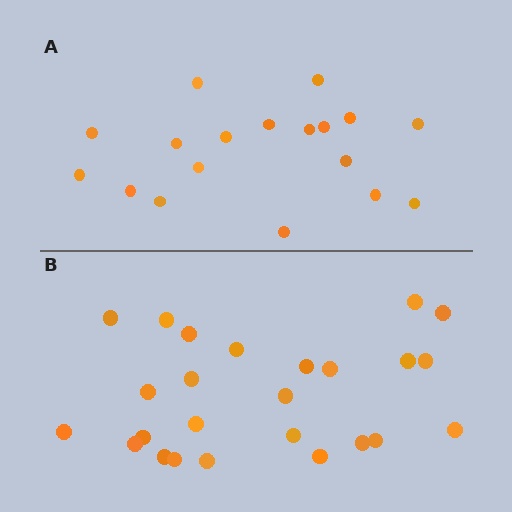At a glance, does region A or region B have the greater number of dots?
Region B (the bottom region) has more dots.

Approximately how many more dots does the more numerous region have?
Region B has roughly 8 or so more dots than region A.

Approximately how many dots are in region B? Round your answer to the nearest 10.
About 20 dots. (The exact count is 25, which rounds to 20.)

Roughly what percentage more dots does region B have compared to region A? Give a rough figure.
About 40% more.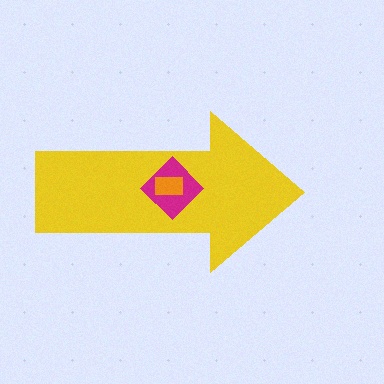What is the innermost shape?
The orange rectangle.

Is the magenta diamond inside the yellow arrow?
Yes.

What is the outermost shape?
The yellow arrow.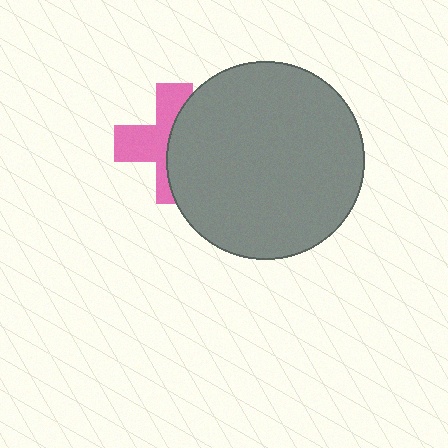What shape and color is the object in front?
The object in front is a gray circle.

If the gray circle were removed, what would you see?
You would see the complete pink cross.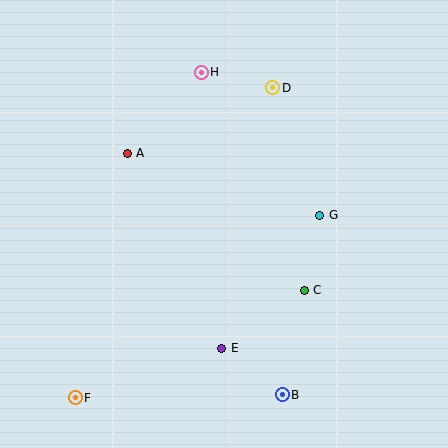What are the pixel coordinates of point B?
Point B is at (282, 395).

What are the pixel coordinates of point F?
Point F is at (75, 398).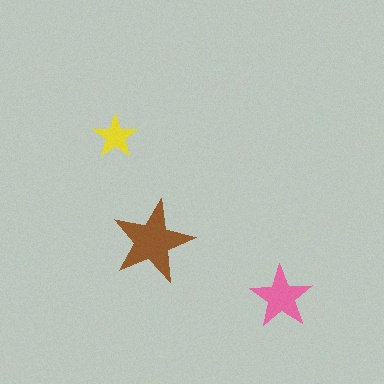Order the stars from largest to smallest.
the brown one, the pink one, the yellow one.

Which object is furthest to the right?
The pink star is rightmost.